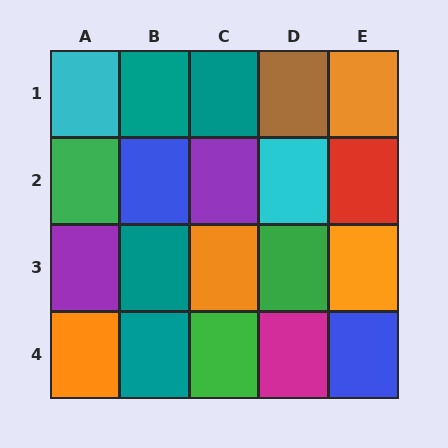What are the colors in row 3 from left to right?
Purple, teal, orange, green, orange.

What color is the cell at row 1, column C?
Teal.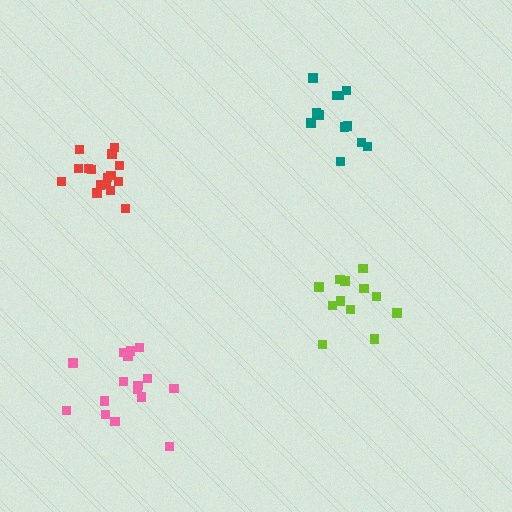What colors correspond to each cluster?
The clusters are colored: lime, pink, teal, red.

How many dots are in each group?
Group 1: 12 dots, Group 2: 16 dots, Group 3: 12 dots, Group 4: 17 dots (57 total).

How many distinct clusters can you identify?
There are 4 distinct clusters.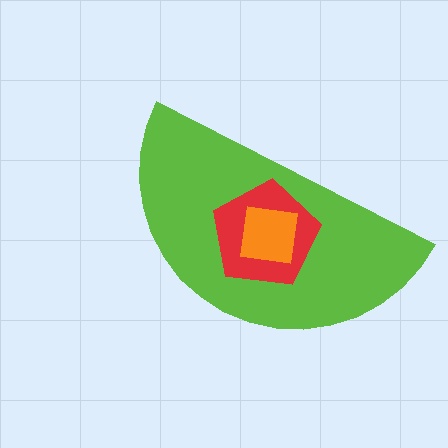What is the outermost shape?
The lime semicircle.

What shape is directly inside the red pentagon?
The orange square.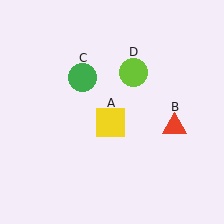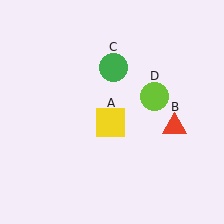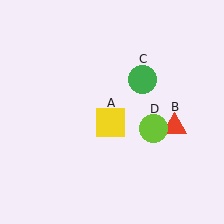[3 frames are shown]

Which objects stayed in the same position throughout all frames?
Yellow square (object A) and red triangle (object B) remained stationary.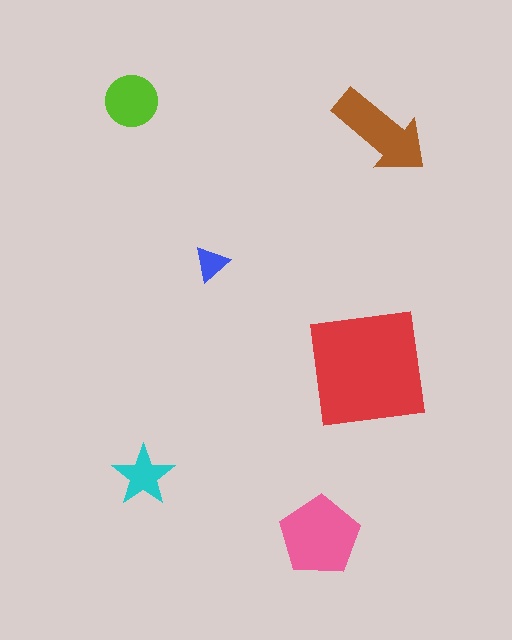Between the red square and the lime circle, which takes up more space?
The red square.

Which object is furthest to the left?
The lime circle is leftmost.